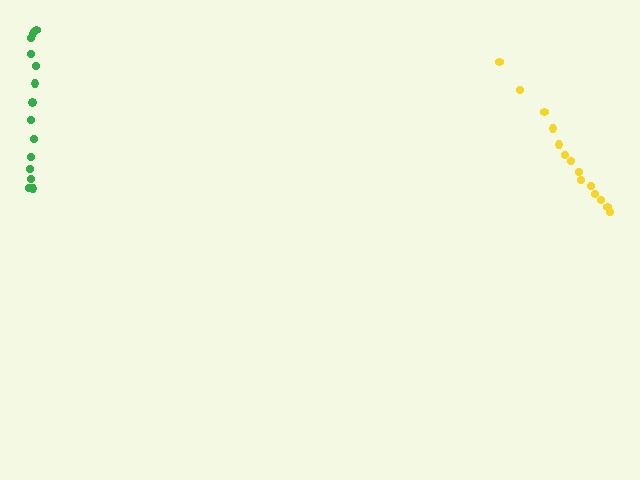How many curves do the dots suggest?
There are 2 distinct paths.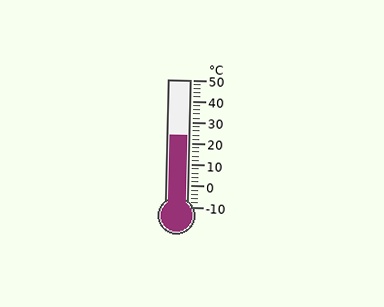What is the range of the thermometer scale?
The thermometer scale ranges from -10°C to 50°C.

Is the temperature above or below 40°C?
The temperature is below 40°C.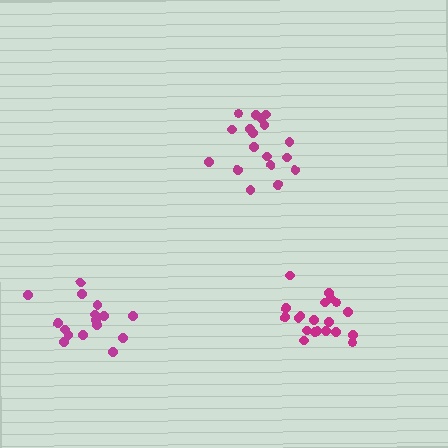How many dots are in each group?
Group 1: 16 dots, Group 2: 18 dots, Group 3: 20 dots (54 total).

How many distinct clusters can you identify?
There are 3 distinct clusters.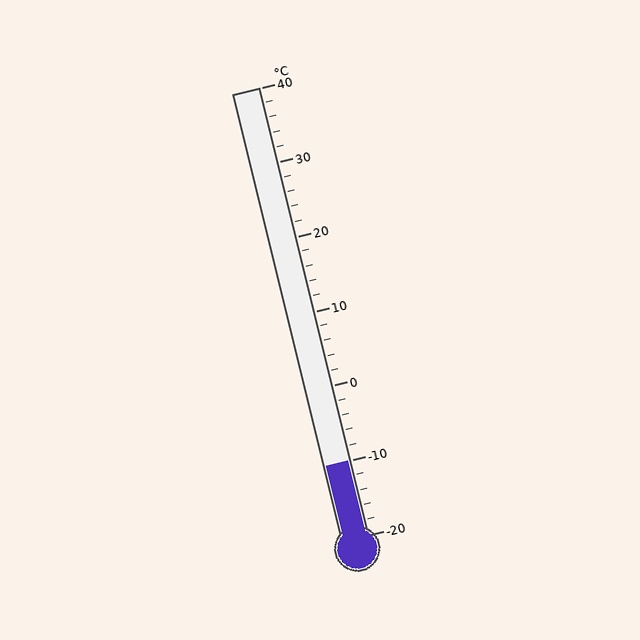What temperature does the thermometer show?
The thermometer shows approximately -10°C.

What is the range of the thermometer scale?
The thermometer scale ranges from -20°C to 40°C.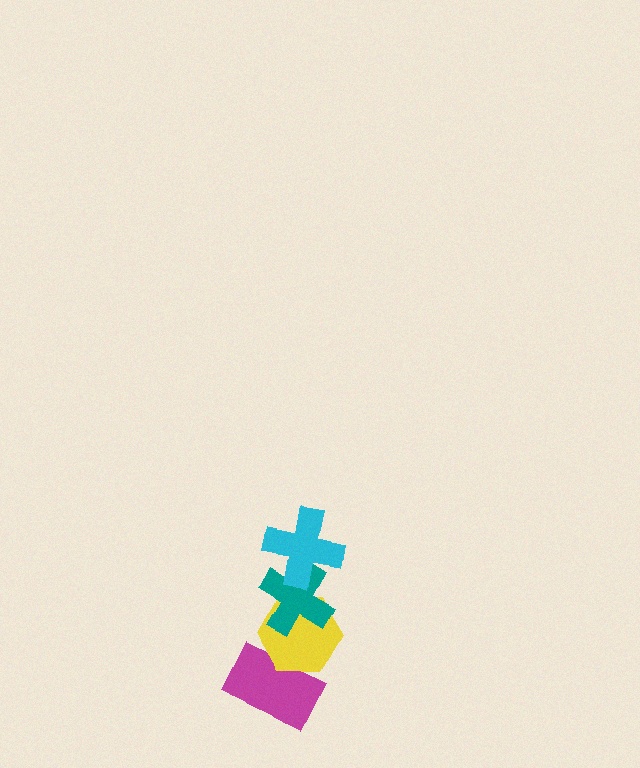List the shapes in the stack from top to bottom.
From top to bottom: the cyan cross, the teal cross, the yellow hexagon, the magenta rectangle.